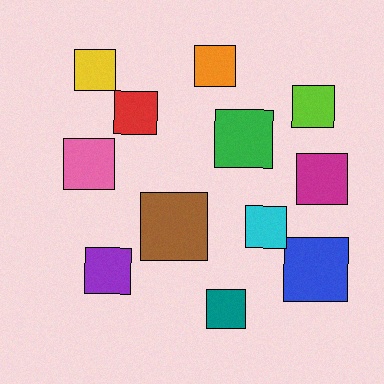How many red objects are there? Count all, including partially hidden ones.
There is 1 red object.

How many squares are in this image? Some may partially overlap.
There are 12 squares.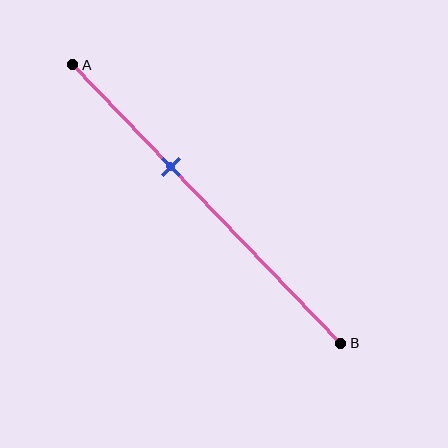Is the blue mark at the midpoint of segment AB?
No, the mark is at about 35% from A, not at the 50% midpoint.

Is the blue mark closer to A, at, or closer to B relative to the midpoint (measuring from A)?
The blue mark is closer to point A than the midpoint of segment AB.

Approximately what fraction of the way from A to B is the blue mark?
The blue mark is approximately 35% of the way from A to B.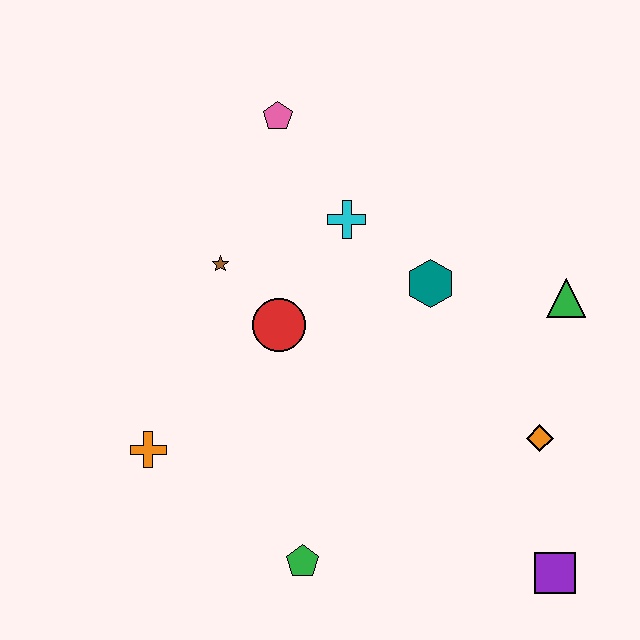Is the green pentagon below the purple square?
No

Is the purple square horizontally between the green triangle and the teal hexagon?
Yes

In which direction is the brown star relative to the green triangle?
The brown star is to the left of the green triangle.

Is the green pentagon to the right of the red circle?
Yes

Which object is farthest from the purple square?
The pink pentagon is farthest from the purple square.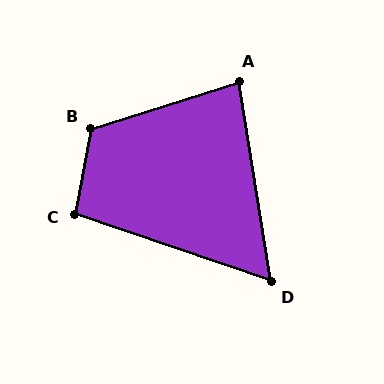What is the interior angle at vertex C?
Approximately 98 degrees (obtuse).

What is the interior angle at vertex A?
Approximately 82 degrees (acute).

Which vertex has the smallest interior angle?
D, at approximately 62 degrees.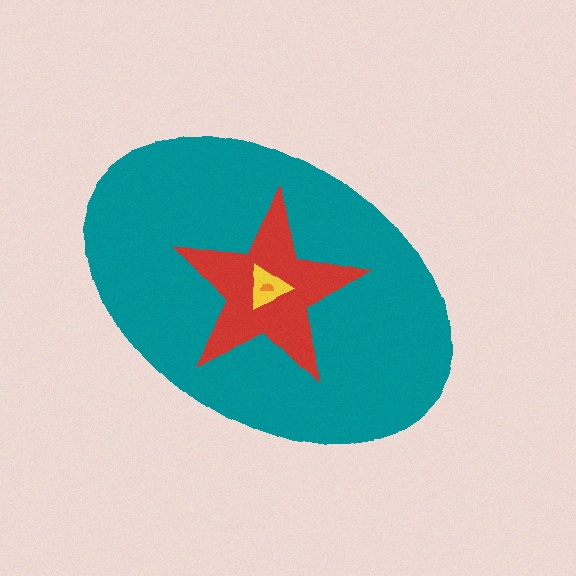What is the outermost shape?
The teal ellipse.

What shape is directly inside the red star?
The yellow triangle.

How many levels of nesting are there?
4.